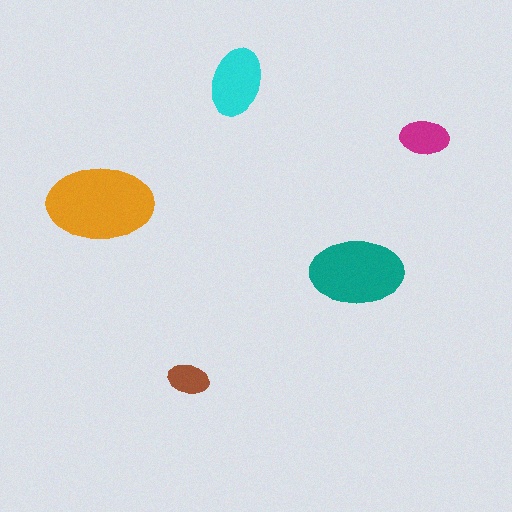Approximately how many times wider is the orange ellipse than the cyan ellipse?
About 1.5 times wider.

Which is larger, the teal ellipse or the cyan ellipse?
The teal one.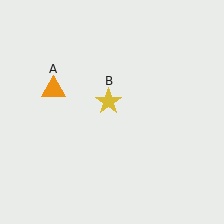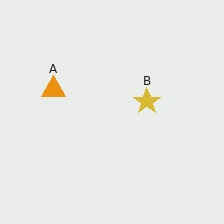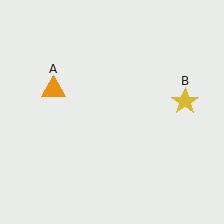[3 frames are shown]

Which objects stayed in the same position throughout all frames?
Orange triangle (object A) remained stationary.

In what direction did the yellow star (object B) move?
The yellow star (object B) moved right.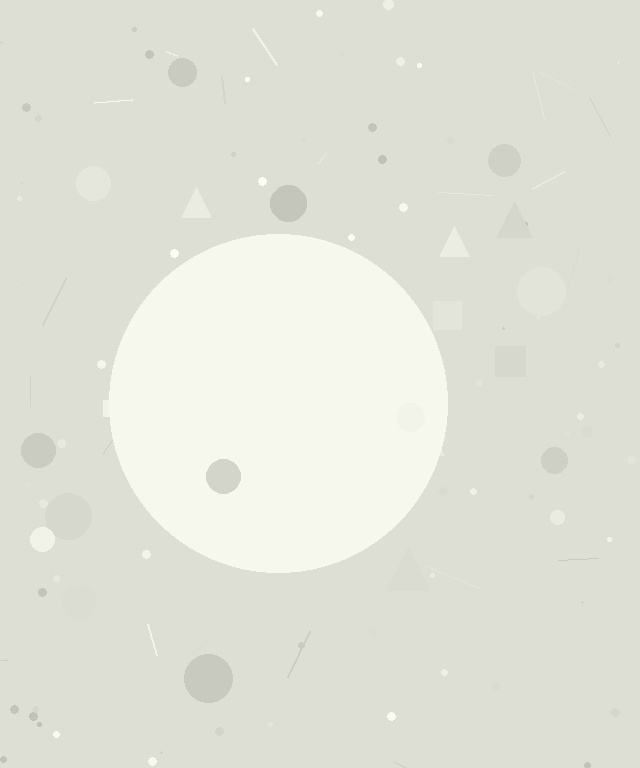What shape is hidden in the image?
A circle is hidden in the image.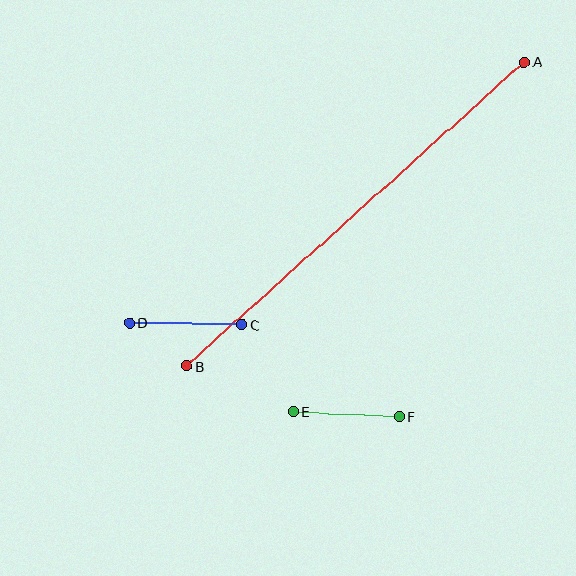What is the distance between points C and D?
The distance is approximately 112 pixels.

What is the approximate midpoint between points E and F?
The midpoint is at approximately (346, 414) pixels.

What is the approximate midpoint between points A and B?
The midpoint is at approximately (356, 214) pixels.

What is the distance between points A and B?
The distance is approximately 455 pixels.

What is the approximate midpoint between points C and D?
The midpoint is at approximately (186, 324) pixels.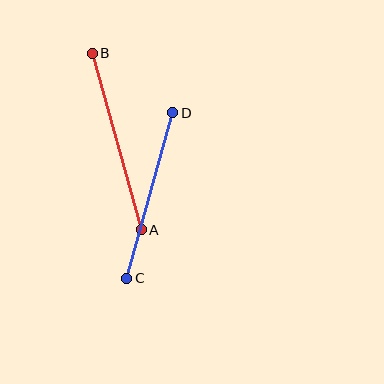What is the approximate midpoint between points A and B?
The midpoint is at approximately (117, 141) pixels.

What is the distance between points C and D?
The distance is approximately 172 pixels.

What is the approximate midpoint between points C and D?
The midpoint is at approximately (150, 196) pixels.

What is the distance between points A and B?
The distance is approximately 183 pixels.